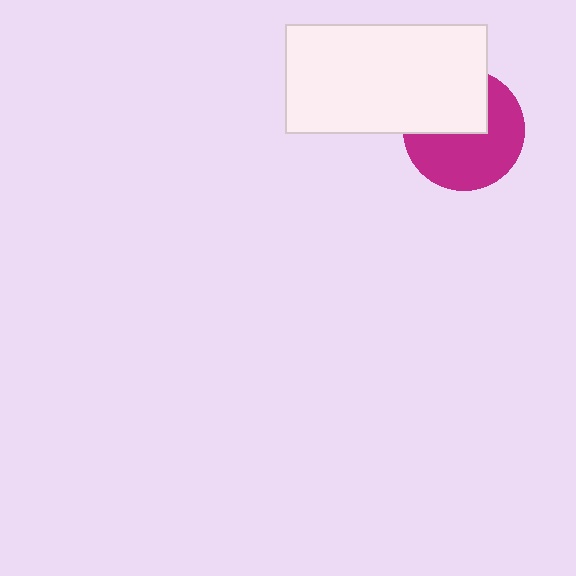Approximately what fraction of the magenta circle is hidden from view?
Roughly 39% of the magenta circle is hidden behind the white rectangle.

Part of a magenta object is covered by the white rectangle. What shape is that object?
It is a circle.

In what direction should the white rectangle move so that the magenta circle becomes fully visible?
The white rectangle should move up. That is the shortest direction to clear the overlap and leave the magenta circle fully visible.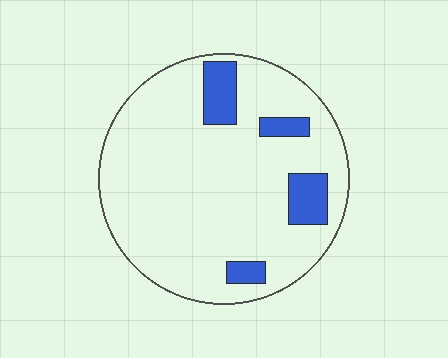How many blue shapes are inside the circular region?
4.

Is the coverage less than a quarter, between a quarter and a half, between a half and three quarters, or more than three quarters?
Less than a quarter.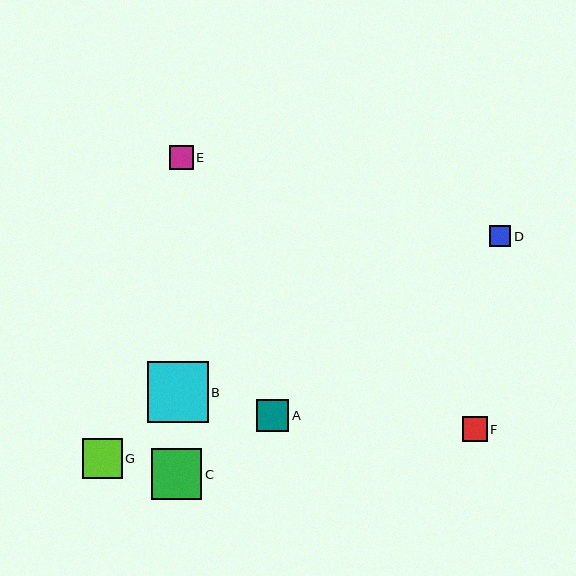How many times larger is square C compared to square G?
Square C is approximately 1.3 times the size of square G.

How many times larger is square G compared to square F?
Square G is approximately 1.6 times the size of square F.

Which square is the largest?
Square B is the largest with a size of approximately 61 pixels.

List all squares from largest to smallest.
From largest to smallest: B, C, G, A, F, E, D.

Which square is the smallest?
Square D is the smallest with a size of approximately 21 pixels.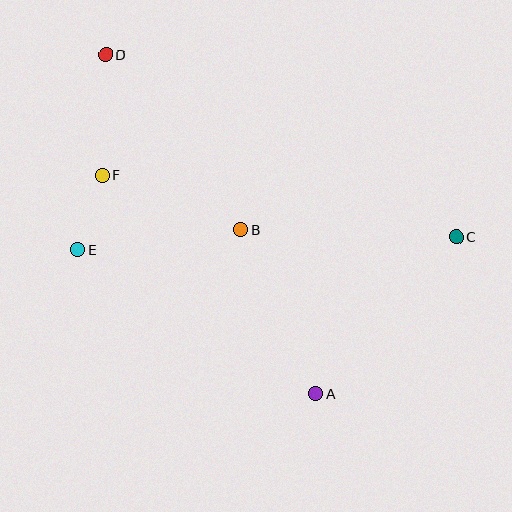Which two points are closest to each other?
Points E and F are closest to each other.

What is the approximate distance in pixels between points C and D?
The distance between C and D is approximately 395 pixels.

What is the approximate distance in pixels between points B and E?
The distance between B and E is approximately 164 pixels.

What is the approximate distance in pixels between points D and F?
The distance between D and F is approximately 120 pixels.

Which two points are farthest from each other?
Points A and D are farthest from each other.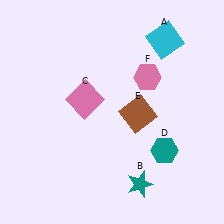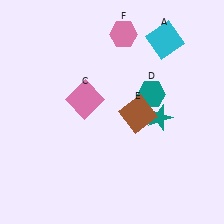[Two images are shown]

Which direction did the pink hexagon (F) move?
The pink hexagon (F) moved up.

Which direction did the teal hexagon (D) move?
The teal hexagon (D) moved up.